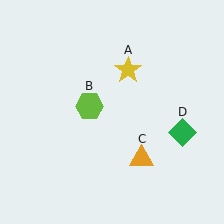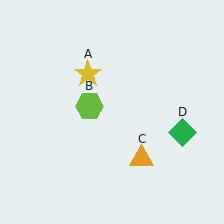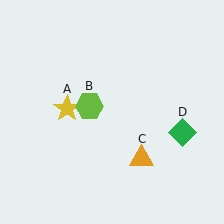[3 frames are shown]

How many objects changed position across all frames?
1 object changed position: yellow star (object A).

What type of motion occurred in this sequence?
The yellow star (object A) rotated counterclockwise around the center of the scene.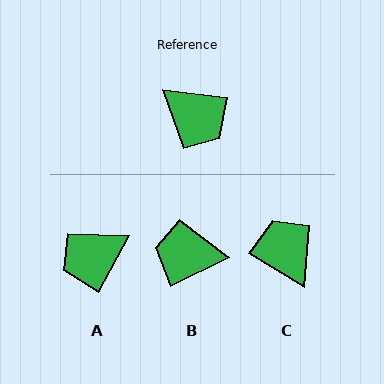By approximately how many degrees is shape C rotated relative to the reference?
Approximately 156 degrees counter-clockwise.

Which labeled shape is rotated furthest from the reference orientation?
C, about 156 degrees away.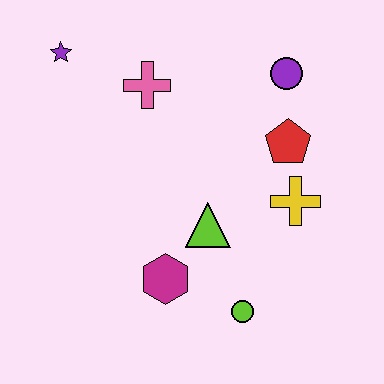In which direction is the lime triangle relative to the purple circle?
The lime triangle is below the purple circle.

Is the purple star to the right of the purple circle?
No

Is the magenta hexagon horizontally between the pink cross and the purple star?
No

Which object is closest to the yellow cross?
The red pentagon is closest to the yellow cross.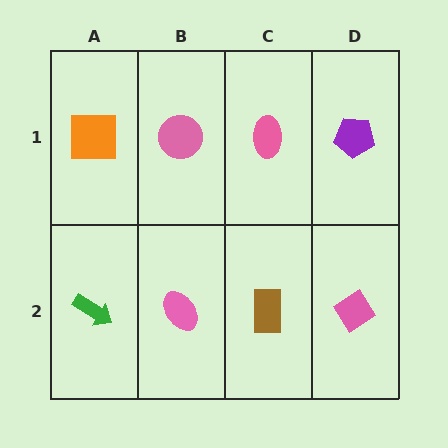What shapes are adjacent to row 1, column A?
A green arrow (row 2, column A), a pink circle (row 1, column B).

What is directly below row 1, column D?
A pink diamond.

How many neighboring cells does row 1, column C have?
3.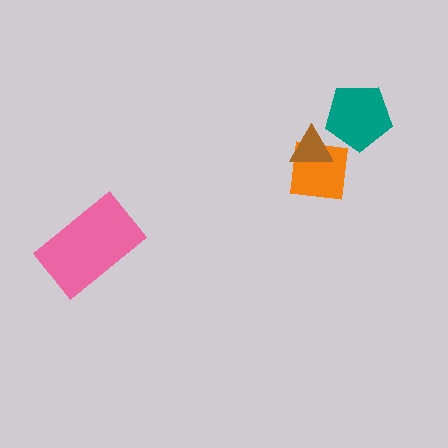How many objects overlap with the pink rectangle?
0 objects overlap with the pink rectangle.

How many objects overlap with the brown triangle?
1 object overlaps with the brown triangle.